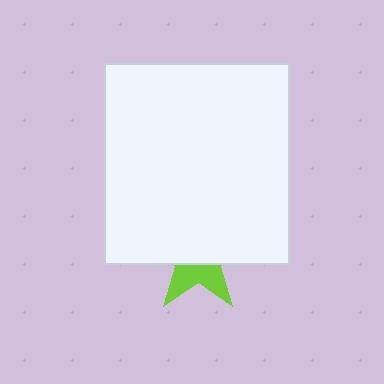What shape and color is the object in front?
The object in front is a white rectangle.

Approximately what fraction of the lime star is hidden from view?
Roughly 62% of the lime star is hidden behind the white rectangle.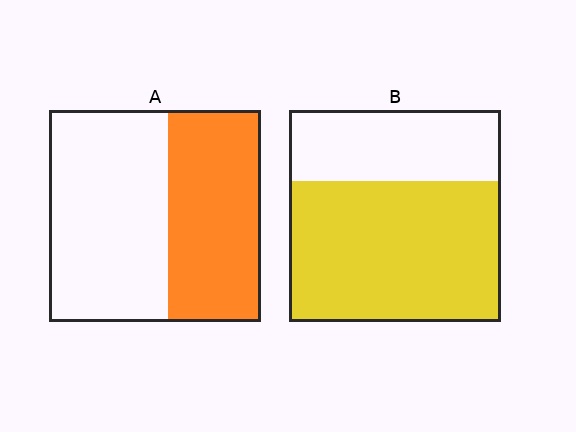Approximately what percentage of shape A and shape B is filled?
A is approximately 45% and B is approximately 65%.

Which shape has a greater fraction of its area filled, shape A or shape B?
Shape B.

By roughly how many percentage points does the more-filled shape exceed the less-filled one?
By roughly 25 percentage points (B over A).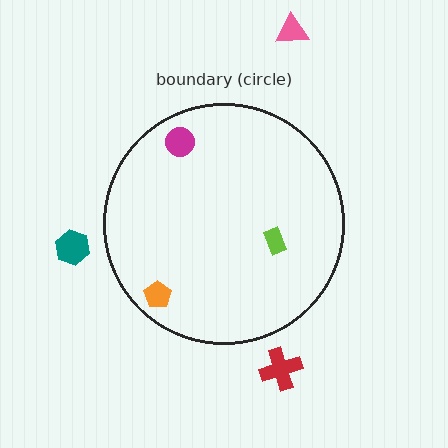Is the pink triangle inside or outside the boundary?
Outside.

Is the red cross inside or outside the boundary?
Outside.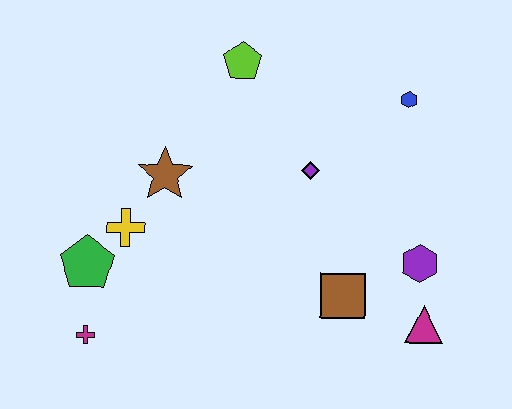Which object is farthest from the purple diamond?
The magenta cross is farthest from the purple diamond.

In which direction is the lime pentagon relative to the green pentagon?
The lime pentagon is above the green pentagon.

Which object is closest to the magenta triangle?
The purple hexagon is closest to the magenta triangle.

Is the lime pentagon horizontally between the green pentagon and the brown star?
No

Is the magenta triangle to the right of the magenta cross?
Yes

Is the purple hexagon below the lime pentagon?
Yes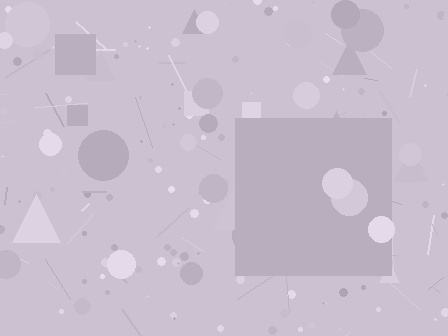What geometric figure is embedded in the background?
A square is embedded in the background.